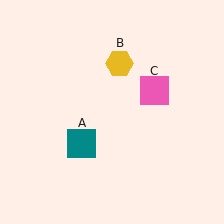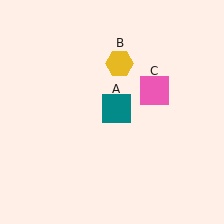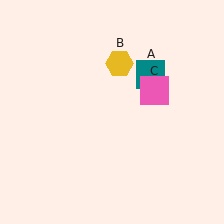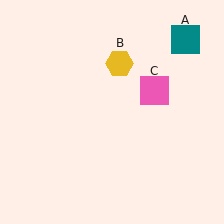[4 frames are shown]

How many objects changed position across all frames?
1 object changed position: teal square (object A).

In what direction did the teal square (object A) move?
The teal square (object A) moved up and to the right.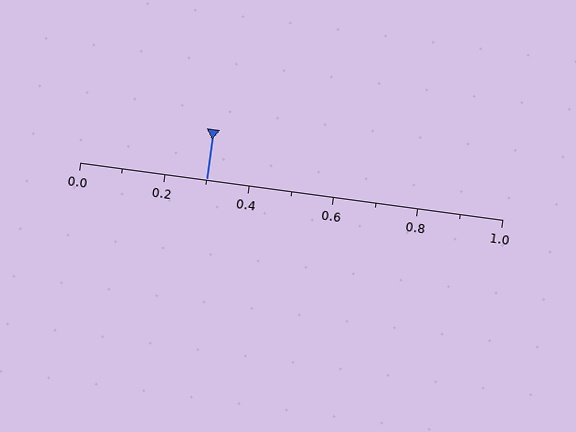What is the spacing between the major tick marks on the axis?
The major ticks are spaced 0.2 apart.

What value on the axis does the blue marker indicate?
The marker indicates approximately 0.3.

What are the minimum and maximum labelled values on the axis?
The axis runs from 0.0 to 1.0.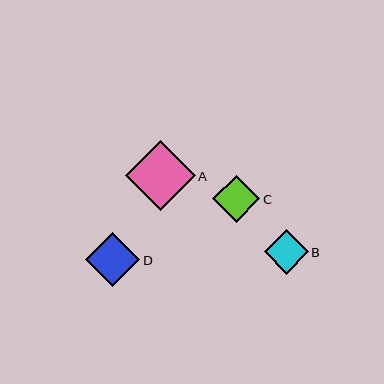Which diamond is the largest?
Diamond A is the largest with a size of approximately 70 pixels.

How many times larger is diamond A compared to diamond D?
Diamond A is approximately 1.3 times the size of diamond D.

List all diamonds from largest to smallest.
From largest to smallest: A, D, C, B.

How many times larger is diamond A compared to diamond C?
Diamond A is approximately 1.5 times the size of diamond C.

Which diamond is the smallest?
Diamond B is the smallest with a size of approximately 44 pixels.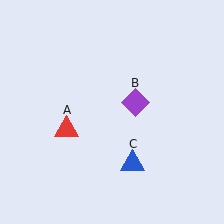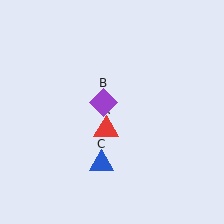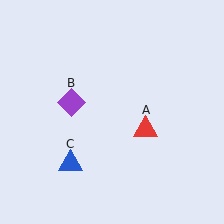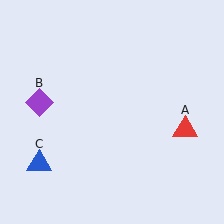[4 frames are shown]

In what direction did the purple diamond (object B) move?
The purple diamond (object B) moved left.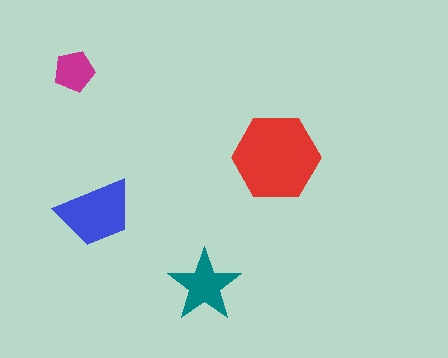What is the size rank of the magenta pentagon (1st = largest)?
4th.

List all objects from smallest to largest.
The magenta pentagon, the teal star, the blue trapezoid, the red hexagon.